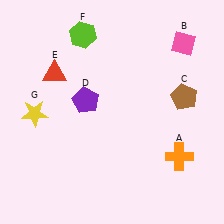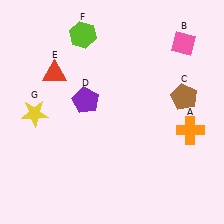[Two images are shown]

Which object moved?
The orange cross (A) moved up.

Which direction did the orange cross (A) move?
The orange cross (A) moved up.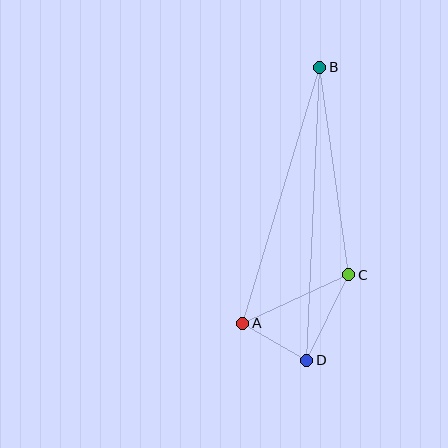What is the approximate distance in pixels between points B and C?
The distance between B and C is approximately 210 pixels.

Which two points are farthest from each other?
Points B and D are farthest from each other.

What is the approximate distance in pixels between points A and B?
The distance between A and B is approximately 268 pixels.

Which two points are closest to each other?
Points A and D are closest to each other.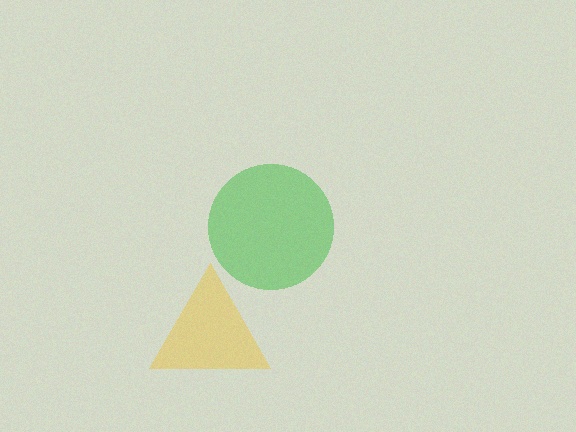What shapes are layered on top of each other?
The layered shapes are: a green circle, a yellow triangle.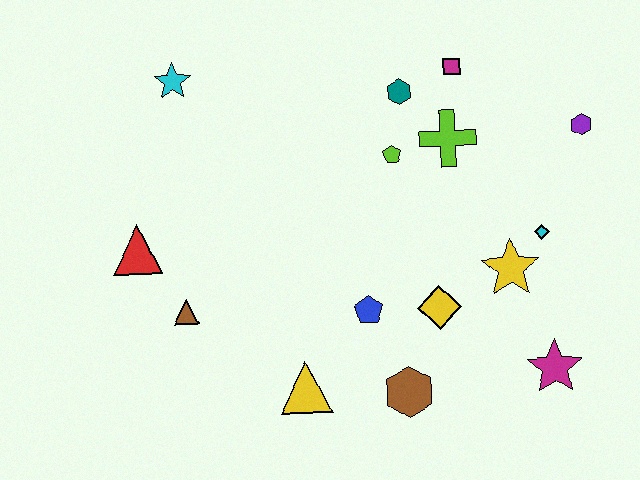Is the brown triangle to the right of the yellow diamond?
No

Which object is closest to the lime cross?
The lime pentagon is closest to the lime cross.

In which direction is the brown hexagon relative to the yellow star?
The brown hexagon is below the yellow star.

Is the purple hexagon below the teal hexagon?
Yes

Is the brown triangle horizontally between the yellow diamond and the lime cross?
No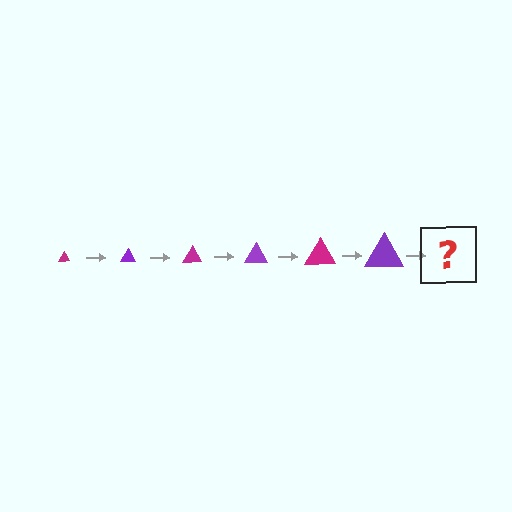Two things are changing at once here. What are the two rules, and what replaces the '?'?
The two rules are that the triangle grows larger each step and the color cycles through magenta and purple. The '?' should be a magenta triangle, larger than the previous one.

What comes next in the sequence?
The next element should be a magenta triangle, larger than the previous one.